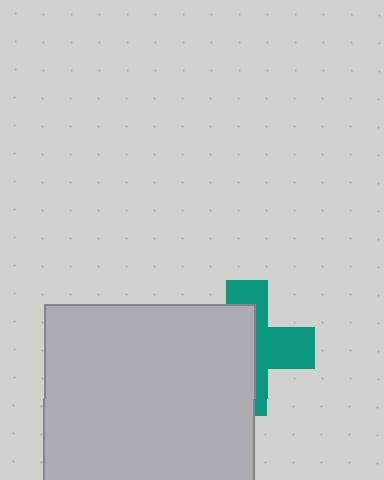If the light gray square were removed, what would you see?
You would see the complete teal cross.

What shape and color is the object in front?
The object in front is a light gray square.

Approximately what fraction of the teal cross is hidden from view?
Roughly 55% of the teal cross is hidden behind the light gray square.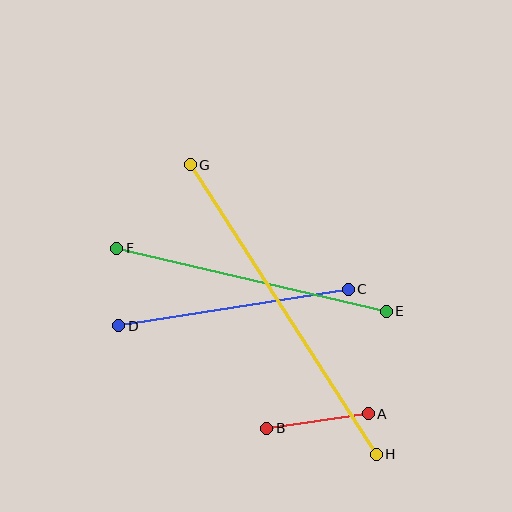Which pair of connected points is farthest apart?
Points G and H are farthest apart.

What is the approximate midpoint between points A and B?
The midpoint is at approximately (318, 421) pixels.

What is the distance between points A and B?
The distance is approximately 103 pixels.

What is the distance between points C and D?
The distance is approximately 232 pixels.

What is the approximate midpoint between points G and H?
The midpoint is at approximately (283, 310) pixels.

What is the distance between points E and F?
The distance is approximately 277 pixels.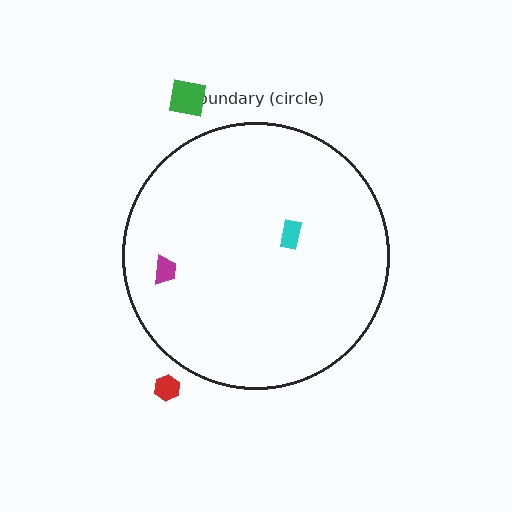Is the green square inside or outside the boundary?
Outside.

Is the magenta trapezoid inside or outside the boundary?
Inside.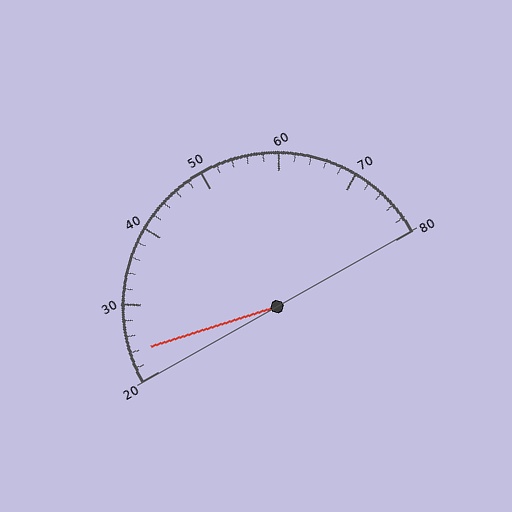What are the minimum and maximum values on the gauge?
The gauge ranges from 20 to 80.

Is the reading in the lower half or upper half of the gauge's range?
The reading is in the lower half of the range (20 to 80).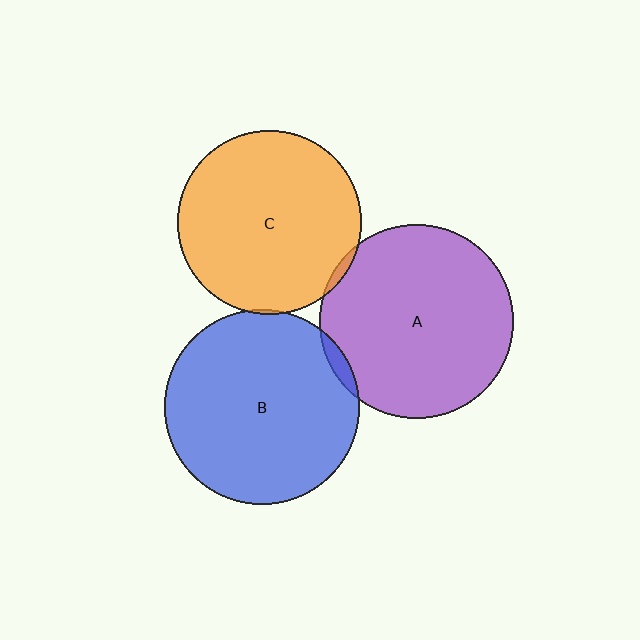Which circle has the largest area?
Circle B (blue).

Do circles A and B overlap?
Yes.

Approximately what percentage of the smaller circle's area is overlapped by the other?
Approximately 5%.